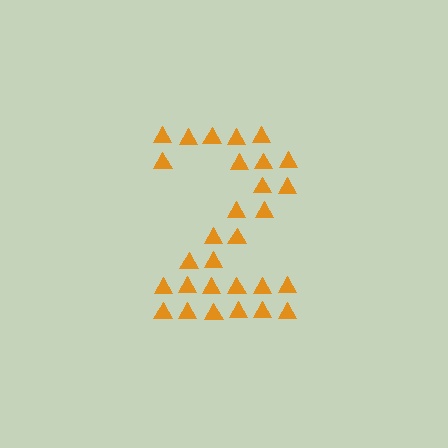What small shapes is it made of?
It is made of small triangles.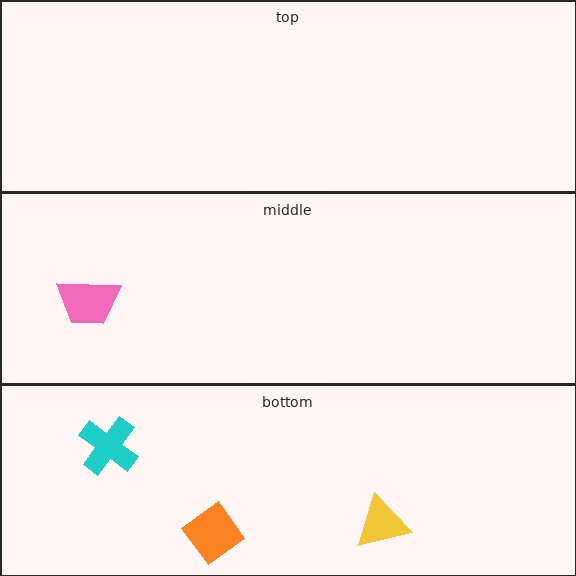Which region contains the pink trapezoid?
The middle region.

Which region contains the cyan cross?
The bottom region.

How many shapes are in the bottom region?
3.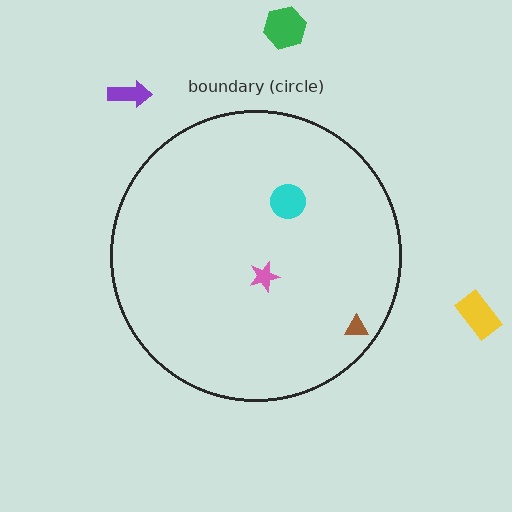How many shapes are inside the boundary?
3 inside, 3 outside.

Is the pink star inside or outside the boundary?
Inside.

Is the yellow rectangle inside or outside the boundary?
Outside.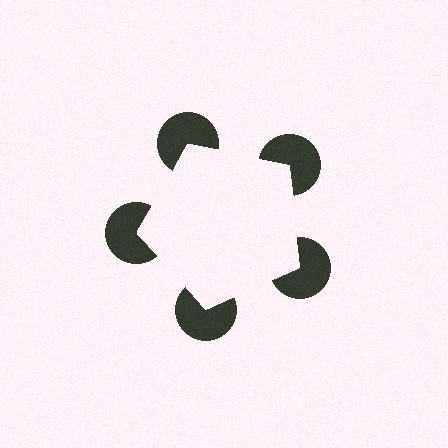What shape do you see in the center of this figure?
An illusory pentagon — its edges are inferred from the aligned wedge cuts in the pac-man discs, not physically drawn.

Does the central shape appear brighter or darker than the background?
It typically appears slightly brighter than the background, even though no actual brightness change is drawn.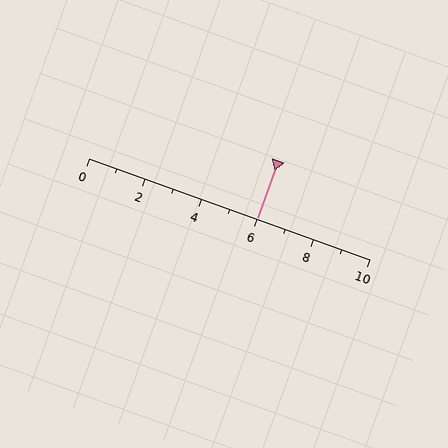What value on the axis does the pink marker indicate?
The marker indicates approximately 6.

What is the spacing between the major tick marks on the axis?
The major ticks are spaced 2 apart.